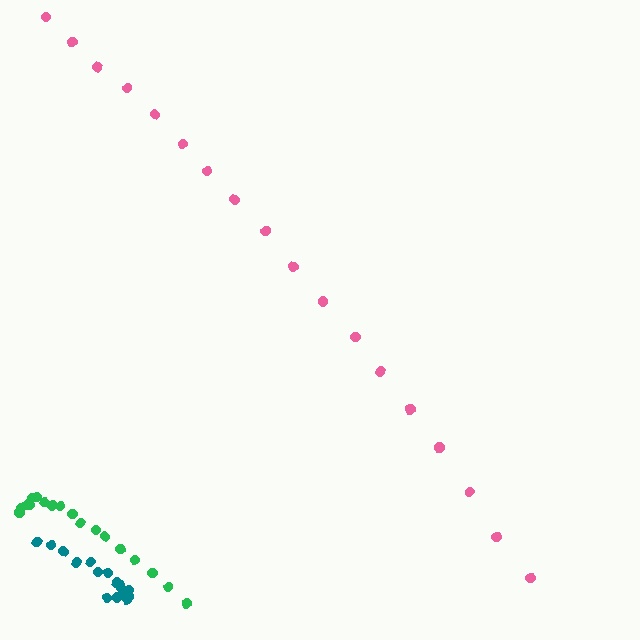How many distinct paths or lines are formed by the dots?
There are 3 distinct paths.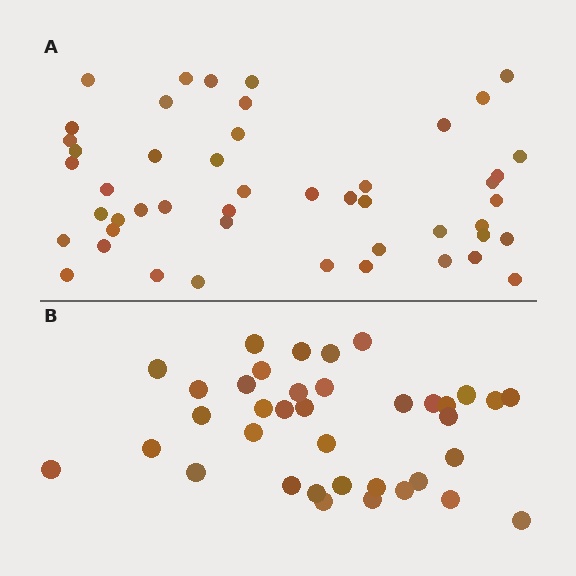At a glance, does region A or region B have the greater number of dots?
Region A (the top region) has more dots.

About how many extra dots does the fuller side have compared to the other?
Region A has roughly 12 or so more dots than region B.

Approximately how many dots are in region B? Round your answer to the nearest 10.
About 40 dots. (The exact count is 37, which rounds to 40.)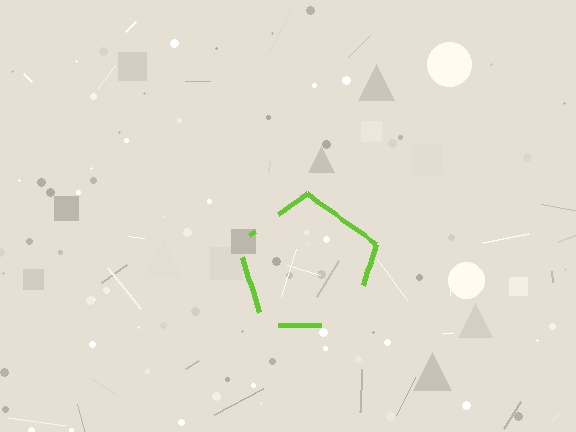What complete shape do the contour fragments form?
The contour fragments form a pentagon.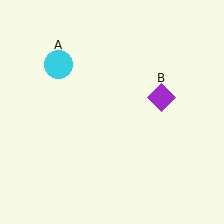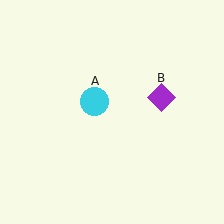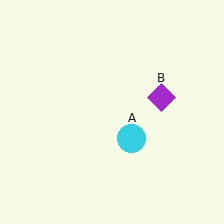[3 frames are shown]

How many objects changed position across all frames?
1 object changed position: cyan circle (object A).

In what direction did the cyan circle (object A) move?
The cyan circle (object A) moved down and to the right.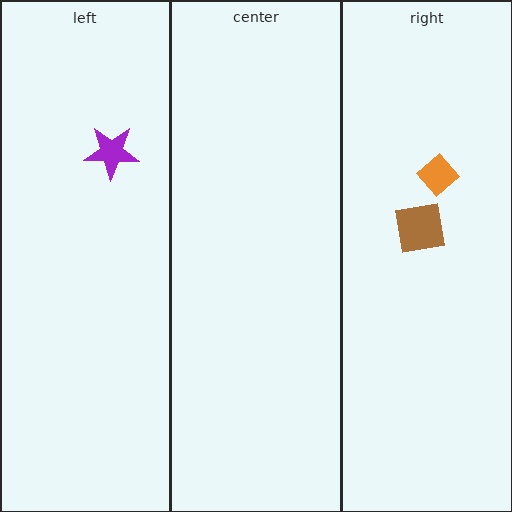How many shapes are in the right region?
2.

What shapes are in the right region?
The brown square, the orange diamond.